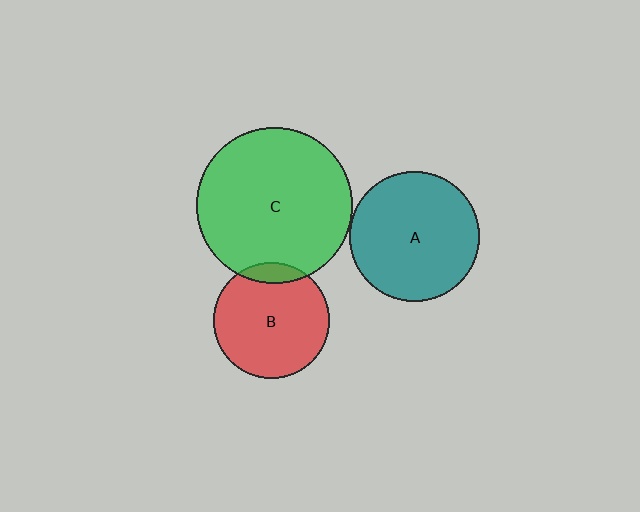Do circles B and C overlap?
Yes.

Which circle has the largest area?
Circle C (green).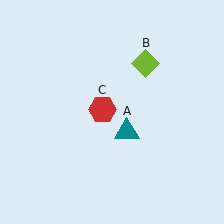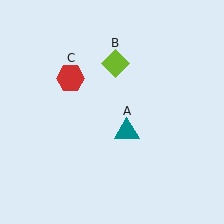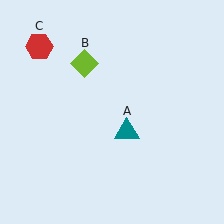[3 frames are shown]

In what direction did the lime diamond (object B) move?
The lime diamond (object B) moved left.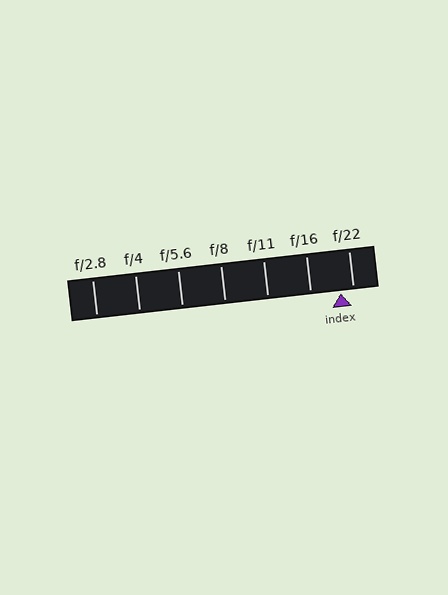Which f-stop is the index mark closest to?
The index mark is closest to f/22.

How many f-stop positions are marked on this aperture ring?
There are 7 f-stop positions marked.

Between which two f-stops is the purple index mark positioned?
The index mark is between f/16 and f/22.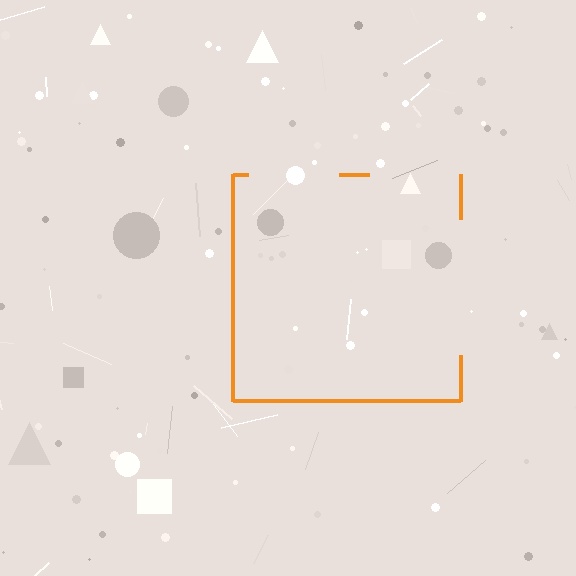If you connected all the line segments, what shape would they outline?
They would outline a square.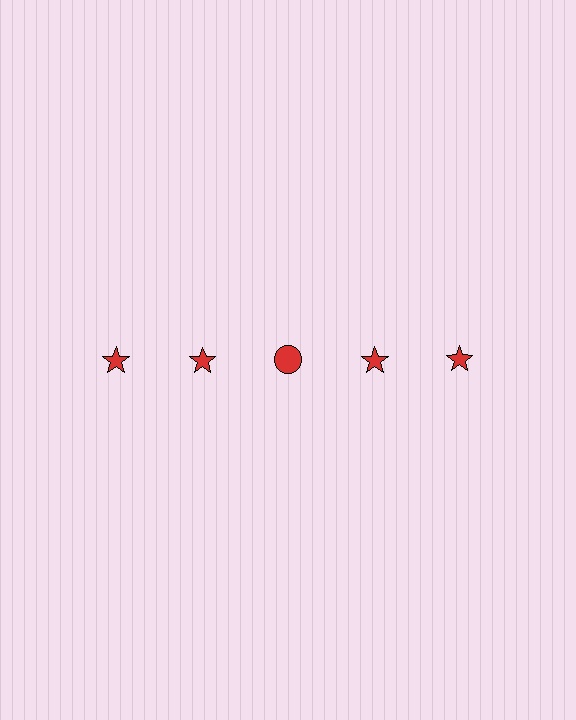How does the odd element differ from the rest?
It has a different shape: circle instead of star.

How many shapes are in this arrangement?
There are 5 shapes arranged in a grid pattern.